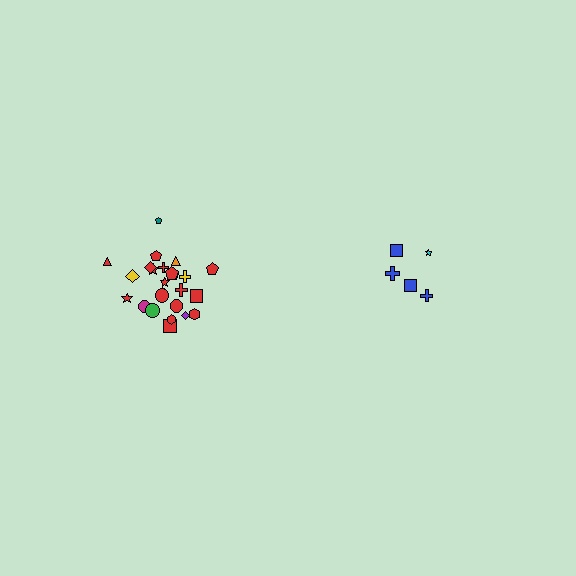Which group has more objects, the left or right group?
The left group.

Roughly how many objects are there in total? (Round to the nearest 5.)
Roughly 30 objects in total.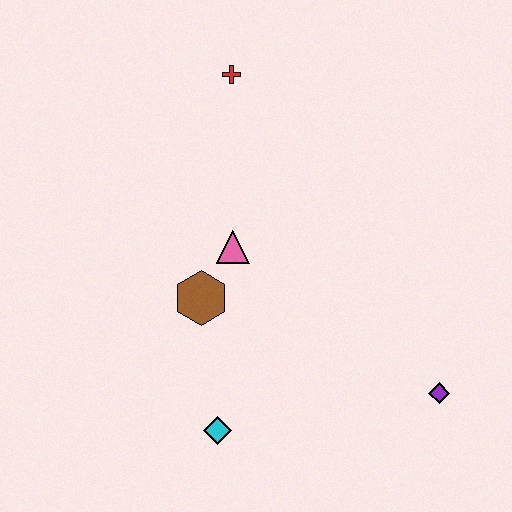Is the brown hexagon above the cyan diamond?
Yes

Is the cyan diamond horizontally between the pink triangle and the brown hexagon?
Yes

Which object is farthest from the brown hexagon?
The purple diamond is farthest from the brown hexagon.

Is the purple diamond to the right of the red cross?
Yes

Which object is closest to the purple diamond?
The cyan diamond is closest to the purple diamond.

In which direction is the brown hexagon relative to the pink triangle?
The brown hexagon is below the pink triangle.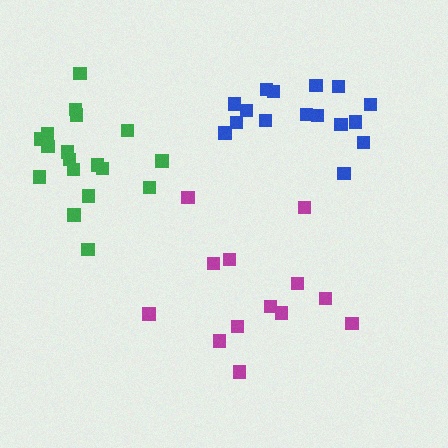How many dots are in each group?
Group 1: 16 dots, Group 2: 13 dots, Group 3: 18 dots (47 total).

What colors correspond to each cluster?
The clusters are colored: blue, magenta, green.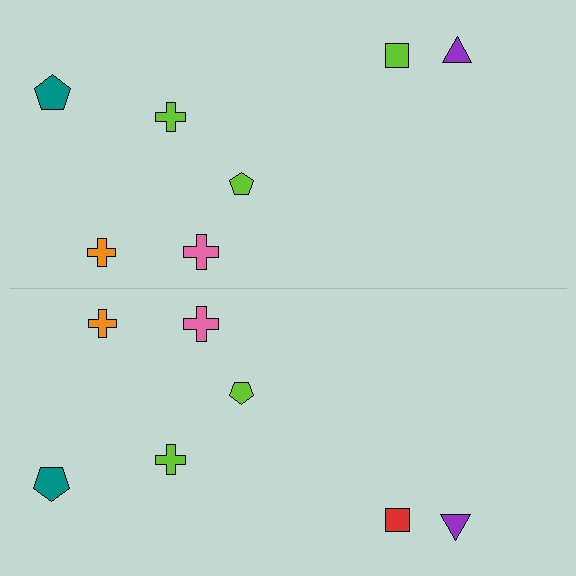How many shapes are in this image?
There are 14 shapes in this image.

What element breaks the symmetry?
The red square on the bottom side breaks the symmetry — its mirror counterpart is lime.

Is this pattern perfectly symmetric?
No, the pattern is not perfectly symmetric. The red square on the bottom side breaks the symmetry — its mirror counterpart is lime.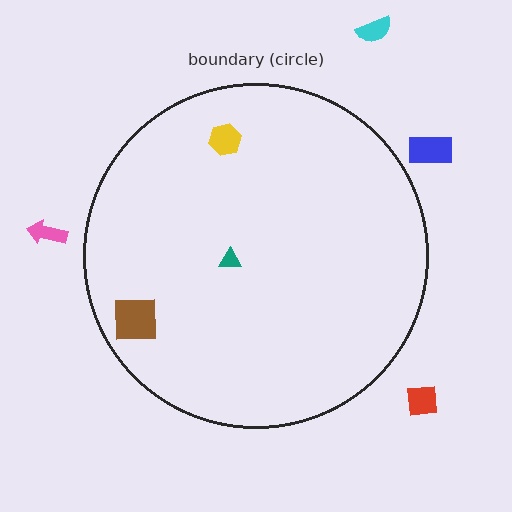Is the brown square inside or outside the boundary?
Inside.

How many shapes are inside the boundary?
3 inside, 4 outside.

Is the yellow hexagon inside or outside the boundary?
Inside.